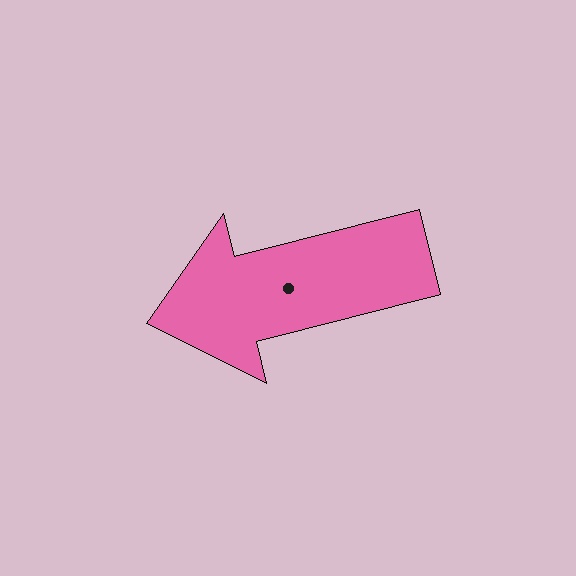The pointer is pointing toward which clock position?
Roughly 9 o'clock.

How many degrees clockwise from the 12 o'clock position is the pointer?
Approximately 256 degrees.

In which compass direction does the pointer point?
West.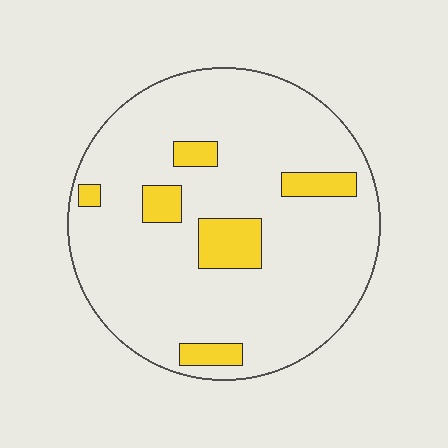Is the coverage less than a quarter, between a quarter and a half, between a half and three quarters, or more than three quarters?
Less than a quarter.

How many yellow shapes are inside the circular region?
6.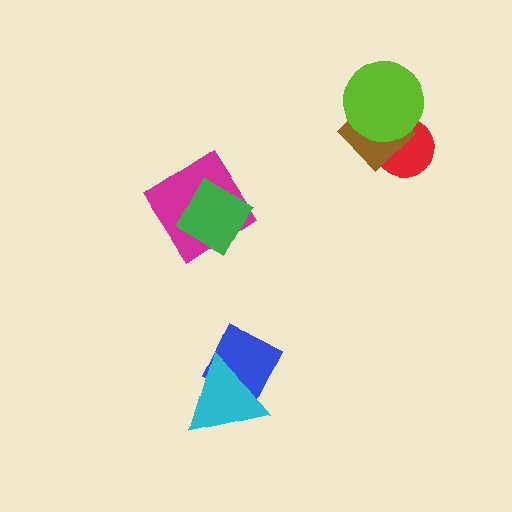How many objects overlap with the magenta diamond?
1 object overlaps with the magenta diamond.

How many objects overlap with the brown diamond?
2 objects overlap with the brown diamond.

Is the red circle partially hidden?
Yes, it is partially covered by another shape.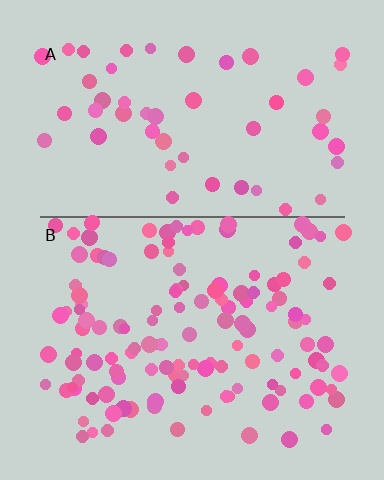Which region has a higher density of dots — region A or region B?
B (the bottom).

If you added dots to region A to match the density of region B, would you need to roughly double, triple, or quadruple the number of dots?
Approximately triple.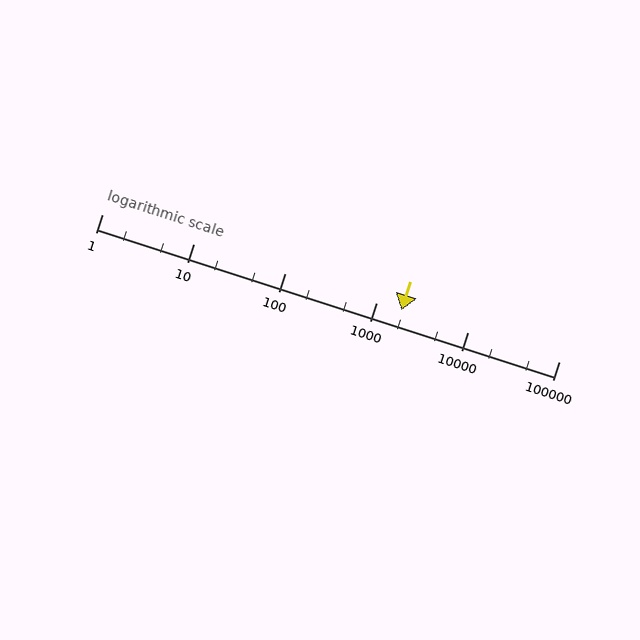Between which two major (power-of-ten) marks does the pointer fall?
The pointer is between 1000 and 10000.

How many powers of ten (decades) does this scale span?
The scale spans 5 decades, from 1 to 100000.